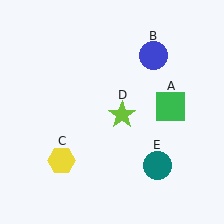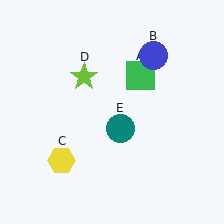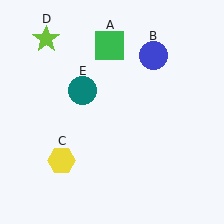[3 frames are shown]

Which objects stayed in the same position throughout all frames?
Blue circle (object B) and yellow hexagon (object C) remained stationary.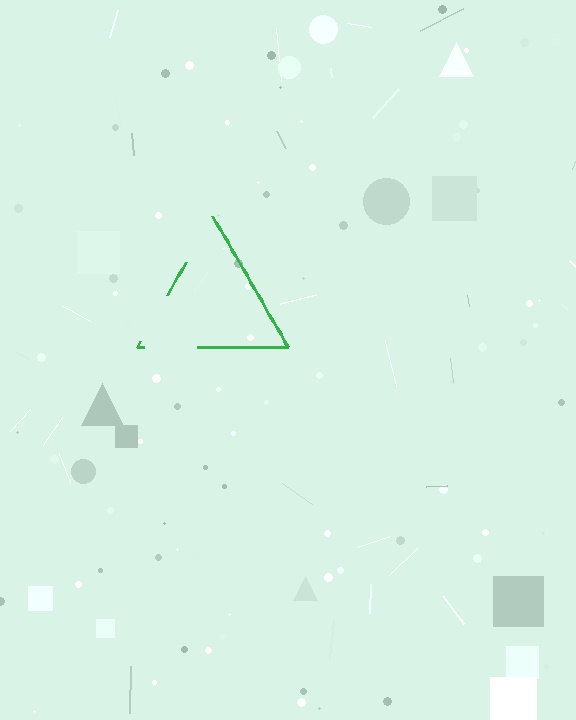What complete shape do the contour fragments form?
The contour fragments form a triangle.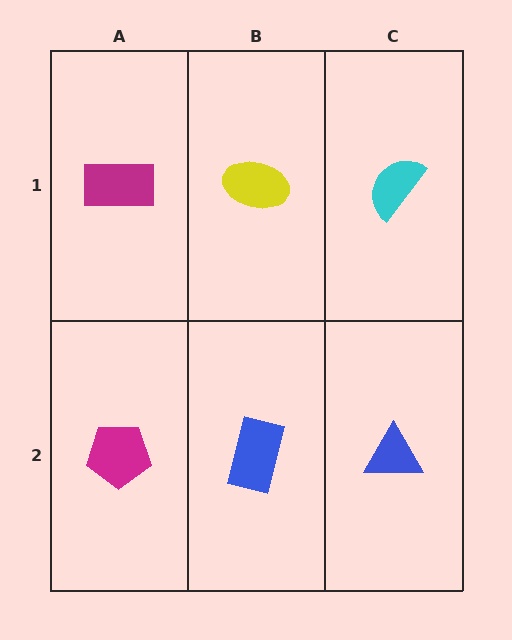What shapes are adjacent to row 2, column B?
A yellow ellipse (row 1, column B), a magenta pentagon (row 2, column A), a blue triangle (row 2, column C).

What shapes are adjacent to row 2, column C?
A cyan semicircle (row 1, column C), a blue rectangle (row 2, column B).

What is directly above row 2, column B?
A yellow ellipse.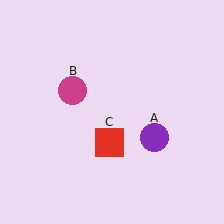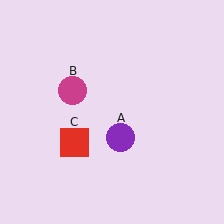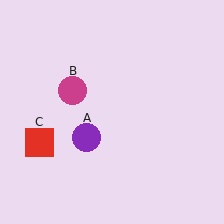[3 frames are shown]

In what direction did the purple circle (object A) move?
The purple circle (object A) moved left.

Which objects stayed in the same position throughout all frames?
Magenta circle (object B) remained stationary.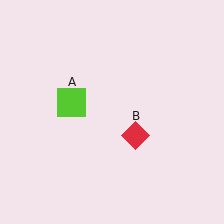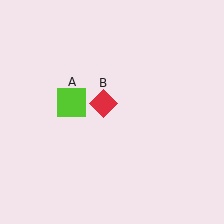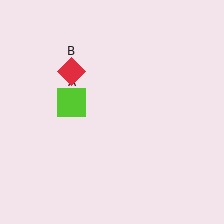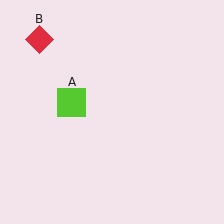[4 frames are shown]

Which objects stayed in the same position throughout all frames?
Lime square (object A) remained stationary.